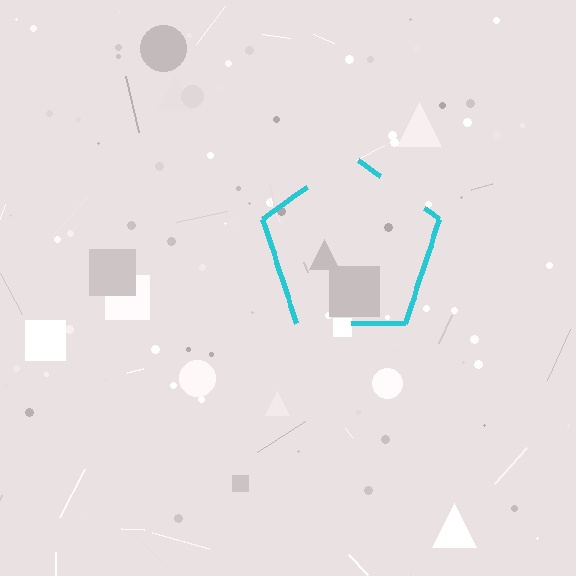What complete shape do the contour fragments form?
The contour fragments form a pentagon.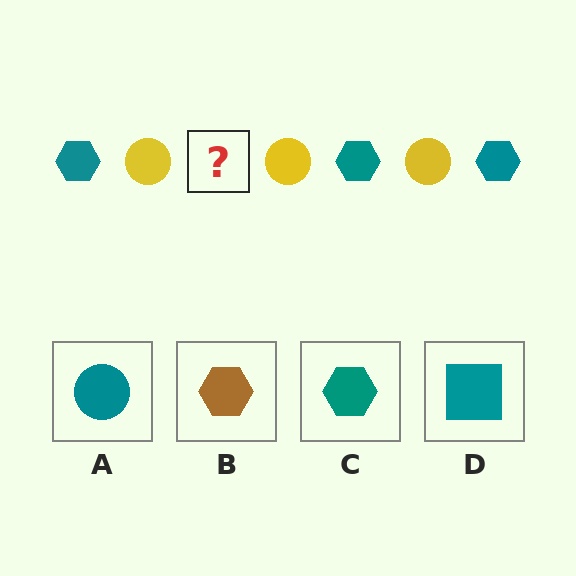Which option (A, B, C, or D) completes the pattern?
C.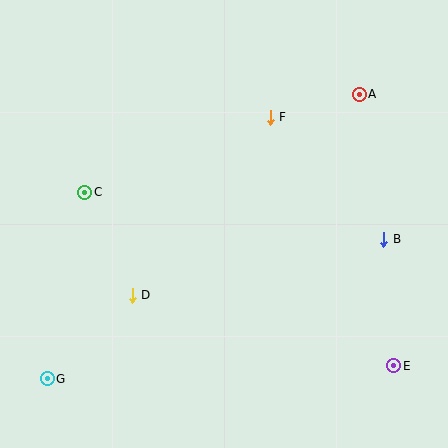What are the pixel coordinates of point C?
Point C is at (85, 192).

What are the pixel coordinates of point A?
Point A is at (359, 94).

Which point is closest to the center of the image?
Point D at (132, 295) is closest to the center.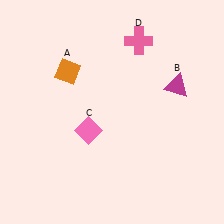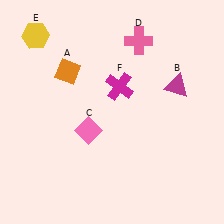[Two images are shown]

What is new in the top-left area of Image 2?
A yellow hexagon (E) was added in the top-left area of Image 2.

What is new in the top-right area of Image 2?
A magenta cross (F) was added in the top-right area of Image 2.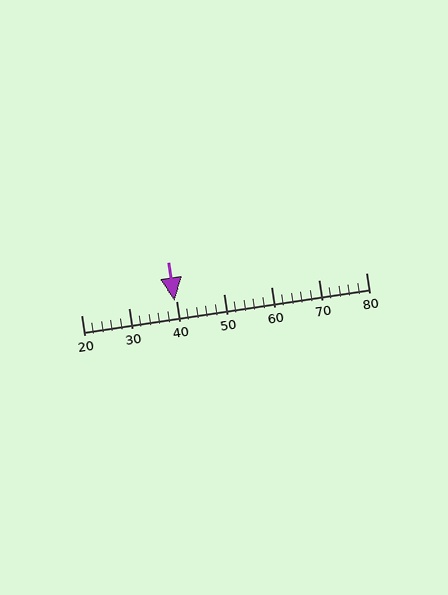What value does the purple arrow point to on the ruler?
The purple arrow points to approximately 40.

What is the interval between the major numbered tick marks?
The major tick marks are spaced 10 units apart.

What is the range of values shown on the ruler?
The ruler shows values from 20 to 80.